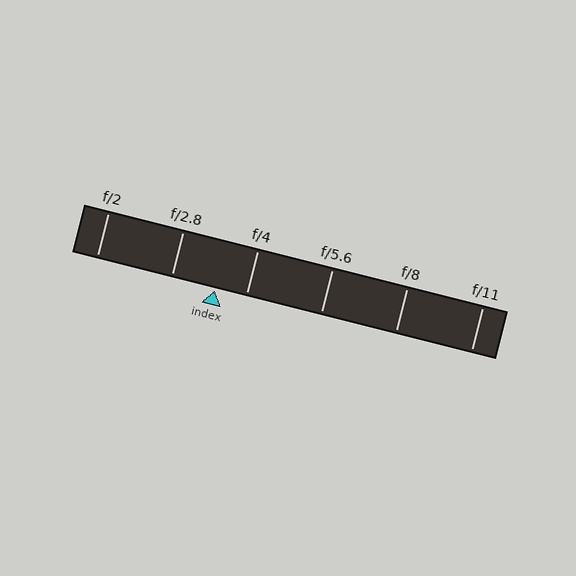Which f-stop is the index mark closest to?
The index mark is closest to f/4.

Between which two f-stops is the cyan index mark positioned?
The index mark is between f/2.8 and f/4.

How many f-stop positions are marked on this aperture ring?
There are 6 f-stop positions marked.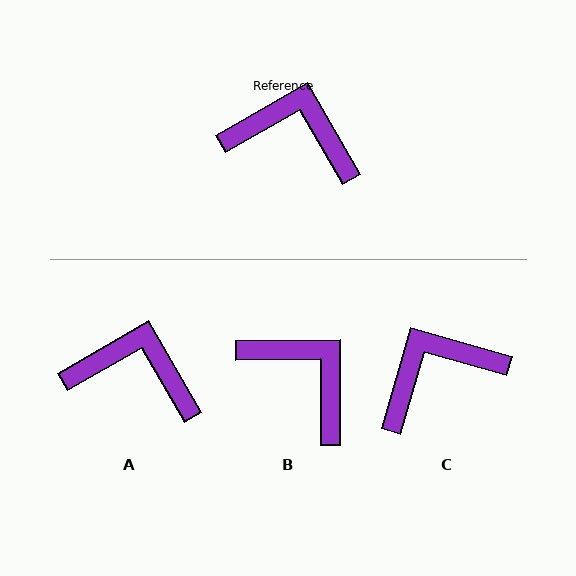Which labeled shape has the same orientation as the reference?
A.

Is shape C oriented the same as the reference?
No, it is off by about 44 degrees.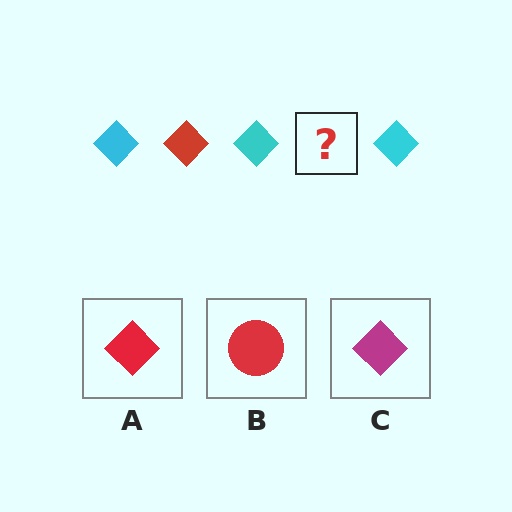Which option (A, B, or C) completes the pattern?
A.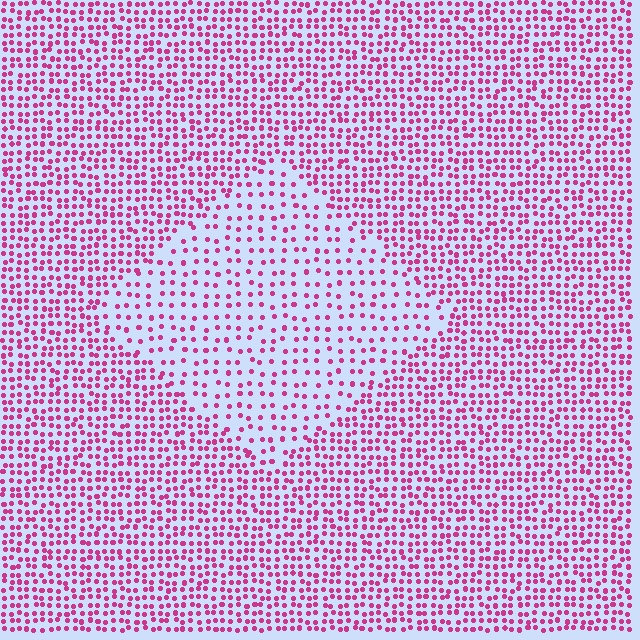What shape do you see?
I see a diamond.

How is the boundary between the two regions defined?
The boundary is defined by a change in element density (approximately 2.0x ratio). All elements are the same color, size, and shape.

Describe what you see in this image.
The image contains small magenta elements arranged at two different densities. A diamond-shaped region is visible where the elements are less densely packed than the surrounding area.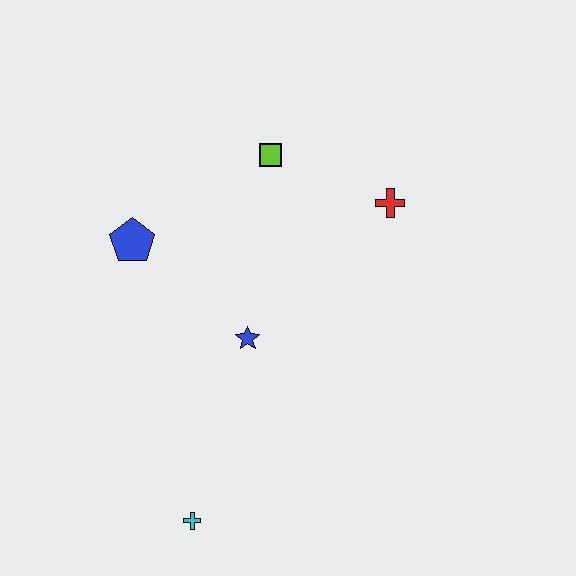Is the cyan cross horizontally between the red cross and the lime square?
No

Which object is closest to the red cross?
The lime square is closest to the red cross.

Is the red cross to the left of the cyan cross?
No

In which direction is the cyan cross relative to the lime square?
The cyan cross is below the lime square.